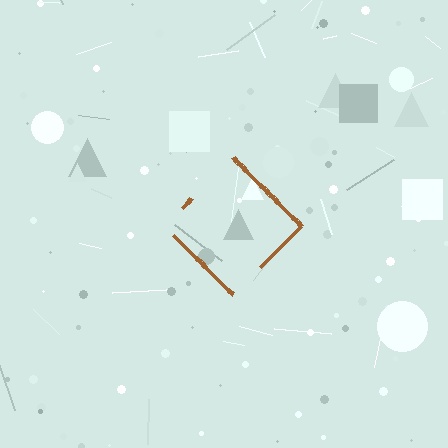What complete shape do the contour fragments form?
The contour fragments form a diamond.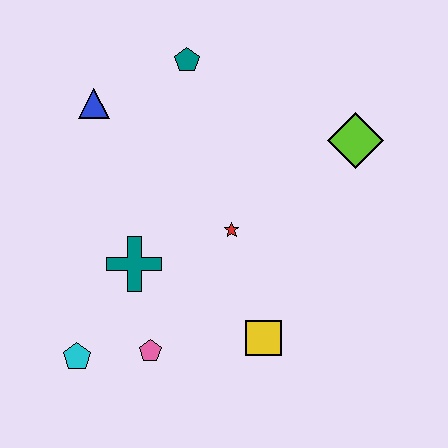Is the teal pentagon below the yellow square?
No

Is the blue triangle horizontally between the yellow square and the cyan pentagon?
Yes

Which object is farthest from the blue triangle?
The yellow square is farthest from the blue triangle.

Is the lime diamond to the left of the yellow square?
No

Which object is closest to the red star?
The teal cross is closest to the red star.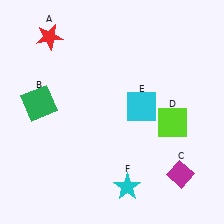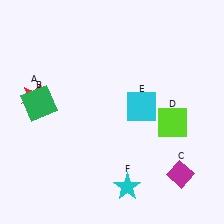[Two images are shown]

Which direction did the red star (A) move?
The red star (A) moved down.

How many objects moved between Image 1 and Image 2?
1 object moved between the two images.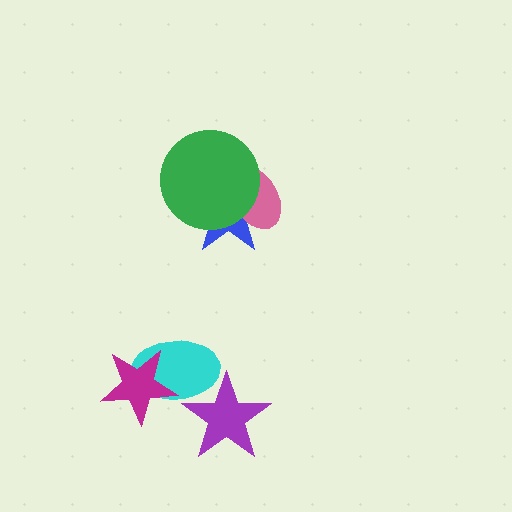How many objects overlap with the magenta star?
1 object overlaps with the magenta star.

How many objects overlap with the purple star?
1 object overlaps with the purple star.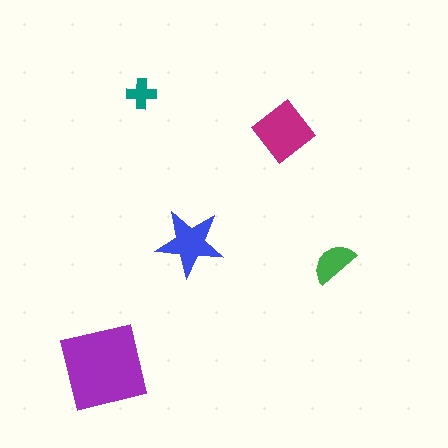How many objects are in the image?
There are 5 objects in the image.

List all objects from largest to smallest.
The purple square, the magenta diamond, the blue star, the green semicircle, the teal cross.